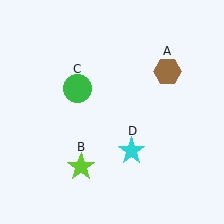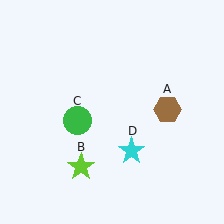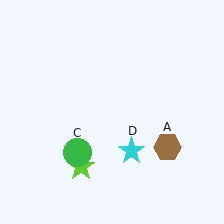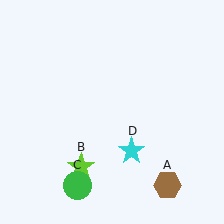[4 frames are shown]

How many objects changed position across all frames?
2 objects changed position: brown hexagon (object A), green circle (object C).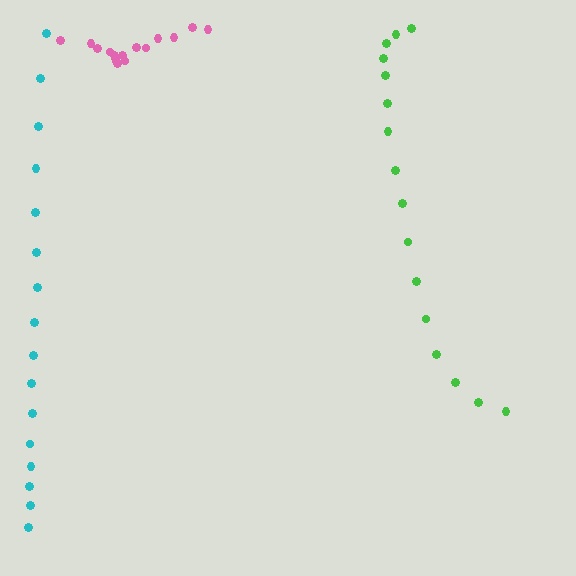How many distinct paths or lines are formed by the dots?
There are 3 distinct paths.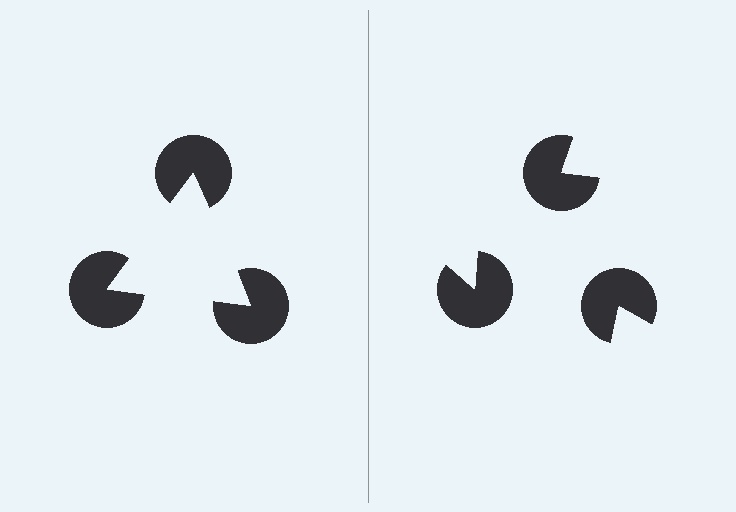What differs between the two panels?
The pac-man discs are positioned identically on both sides; only the wedge orientations differ. On the left they align to a triangle; on the right they are misaligned.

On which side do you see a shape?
An illusory triangle appears on the left side. On the right side the wedge cuts are rotated, so no coherent shape forms.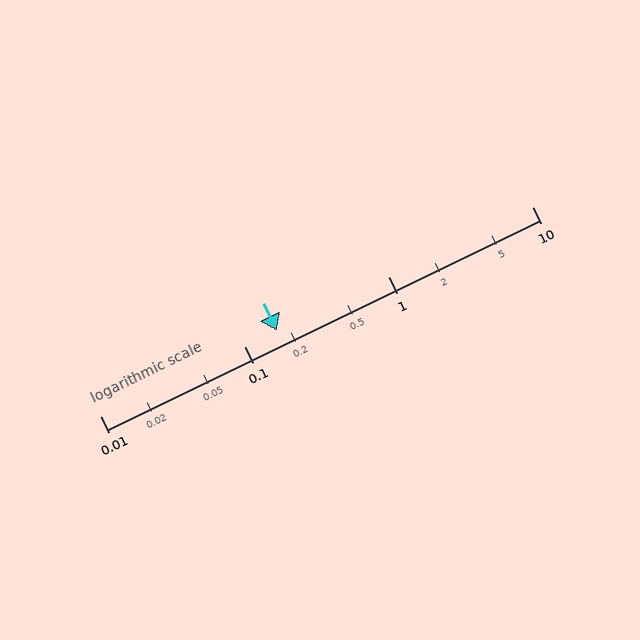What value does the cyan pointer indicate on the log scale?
The pointer indicates approximately 0.17.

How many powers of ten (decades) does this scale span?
The scale spans 3 decades, from 0.01 to 10.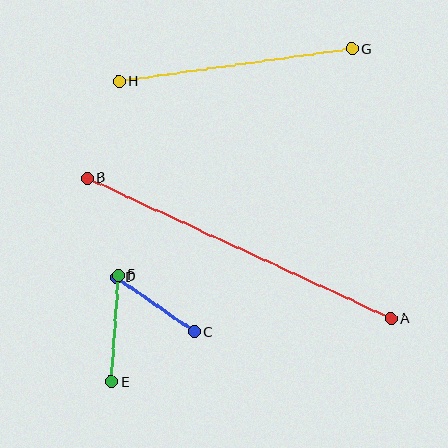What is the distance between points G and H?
The distance is approximately 236 pixels.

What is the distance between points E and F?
The distance is approximately 107 pixels.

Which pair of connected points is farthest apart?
Points A and B are farthest apart.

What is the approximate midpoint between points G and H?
The midpoint is at approximately (235, 65) pixels.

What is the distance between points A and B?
The distance is approximately 334 pixels.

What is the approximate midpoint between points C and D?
The midpoint is at approximately (155, 305) pixels.